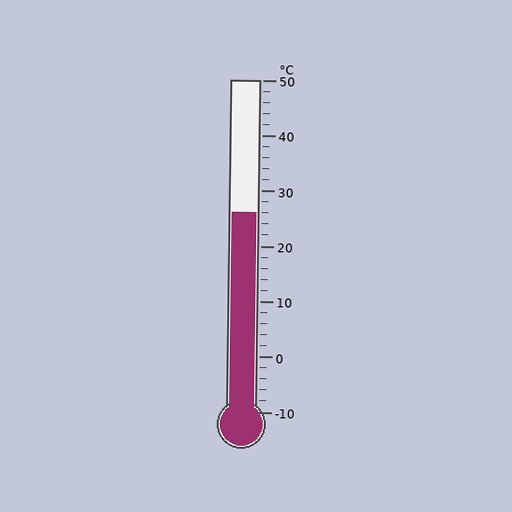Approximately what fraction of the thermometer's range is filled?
The thermometer is filled to approximately 60% of its range.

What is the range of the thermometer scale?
The thermometer scale ranges from -10°C to 50°C.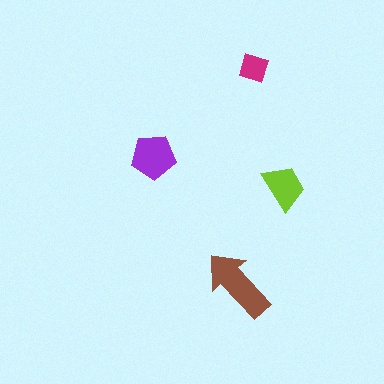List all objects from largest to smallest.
The brown arrow, the purple pentagon, the lime trapezoid, the magenta diamond.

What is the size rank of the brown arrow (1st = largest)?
1st.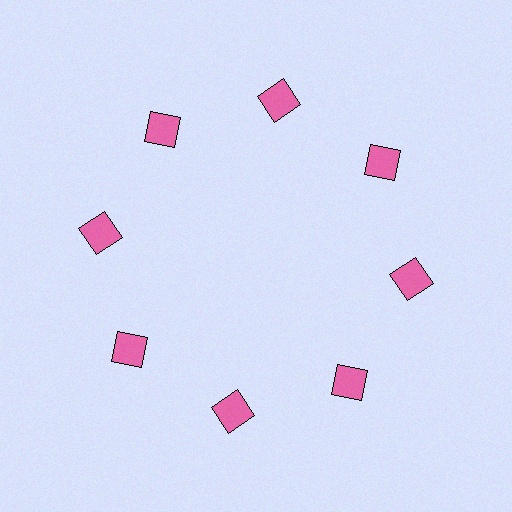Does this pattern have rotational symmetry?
Yes, this pattern has 8-fold rotational symmetry. It looks the same after rotating 45 degrees around the center.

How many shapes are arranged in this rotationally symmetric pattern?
There are 8 shapes, arranged in 8 groups of 1.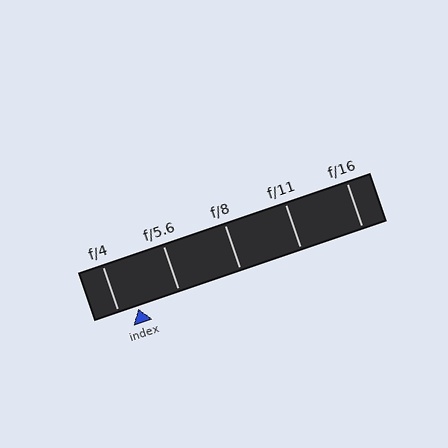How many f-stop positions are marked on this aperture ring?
There are 5 f-stop positions marked.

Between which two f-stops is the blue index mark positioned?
The index mark is between f/4 and f/5.6.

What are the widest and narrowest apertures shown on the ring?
The widest aperture shown is f/4 and the narrowest is f/16.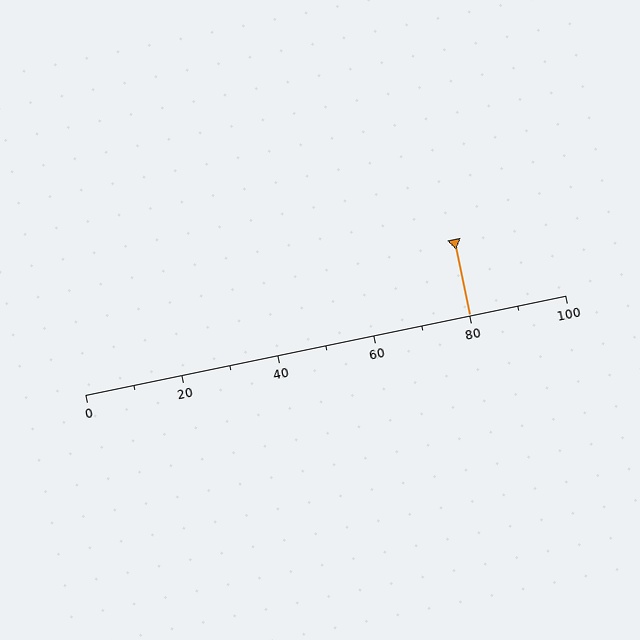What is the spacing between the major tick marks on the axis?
The major ticks are spaced 20 apart.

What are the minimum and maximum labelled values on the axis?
The axis runs from 0 to 100.